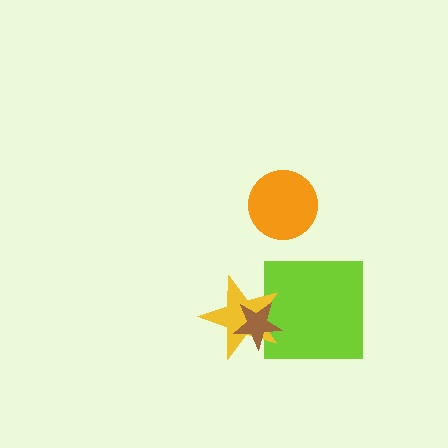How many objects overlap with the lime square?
2 objects overlap with the lime square.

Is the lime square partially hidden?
Yes, it is partially covered by another shape.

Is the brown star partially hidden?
No, no other shape covers it.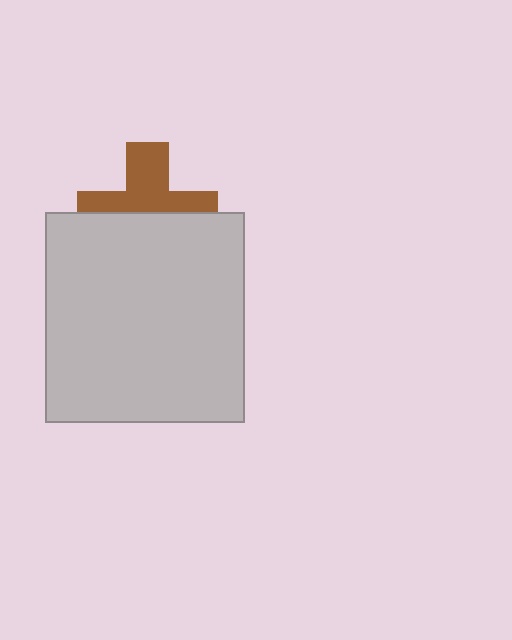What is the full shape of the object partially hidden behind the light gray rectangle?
The partially hidden object is a brown cross.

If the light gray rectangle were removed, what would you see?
You would see the complete brown cross.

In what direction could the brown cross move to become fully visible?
The brown cross could move up. That would shift it out from behind the light gray rectangle entirely.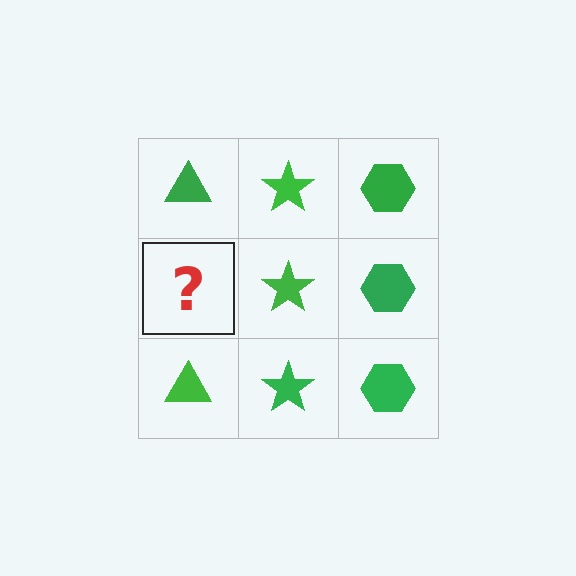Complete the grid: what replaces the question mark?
The question mark should be replaced with a green triangle.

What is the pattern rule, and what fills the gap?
The rule is that each column has a consistent shape. The gap should be filled with a green triangle.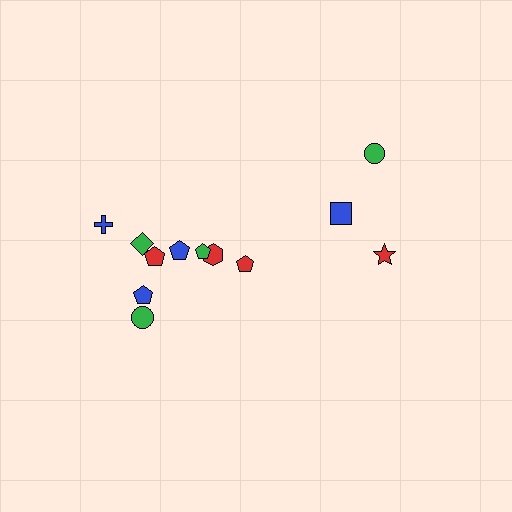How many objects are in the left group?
There are 8 objects.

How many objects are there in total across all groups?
There are 12 objects.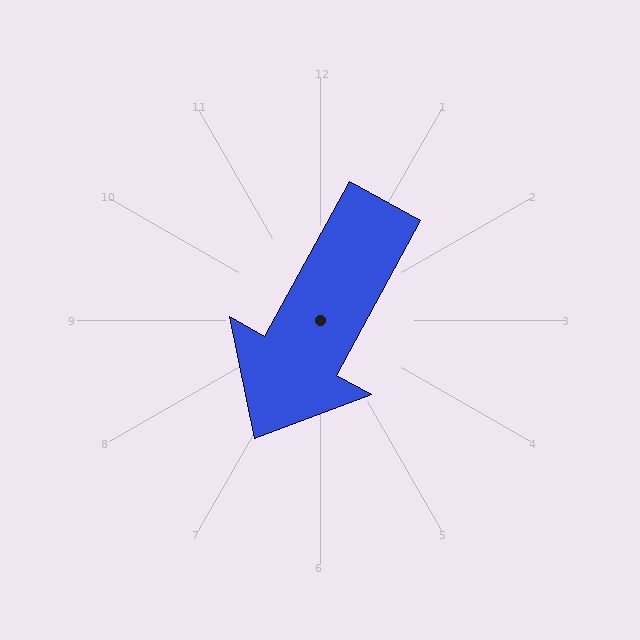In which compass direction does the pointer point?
Southwest.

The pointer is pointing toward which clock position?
Roughly 7 o'clock.